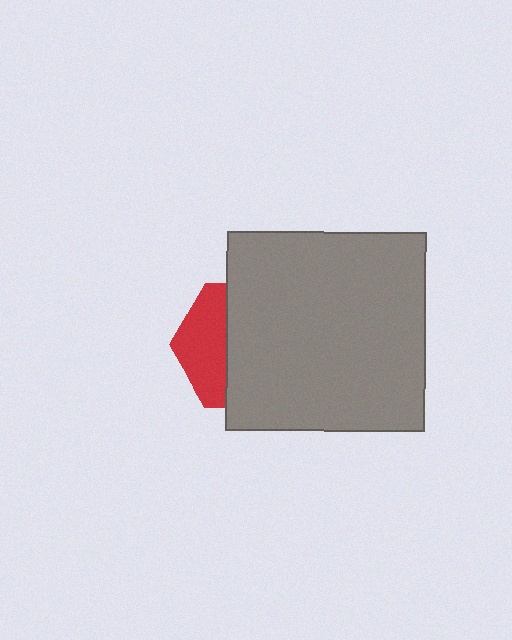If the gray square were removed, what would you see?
You would see the complete red hexagon.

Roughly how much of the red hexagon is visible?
A small part of it is visible (roughly 35%).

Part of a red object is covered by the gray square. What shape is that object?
It is a hexagon.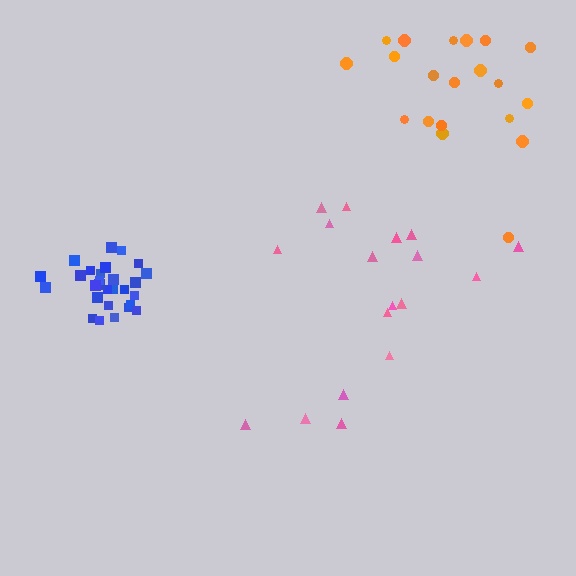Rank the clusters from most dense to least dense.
blue, orange, pink.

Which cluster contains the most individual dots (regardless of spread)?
Blue (28).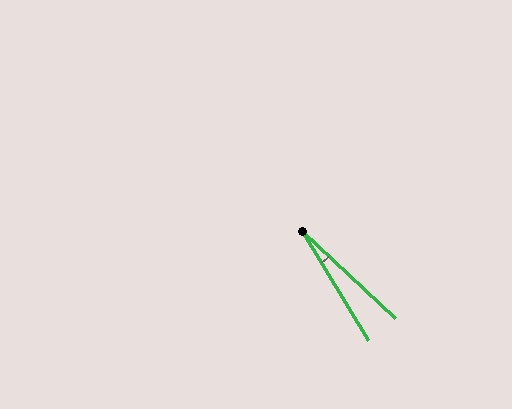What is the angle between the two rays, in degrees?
Approximately 15 degrees.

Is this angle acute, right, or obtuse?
It is acute.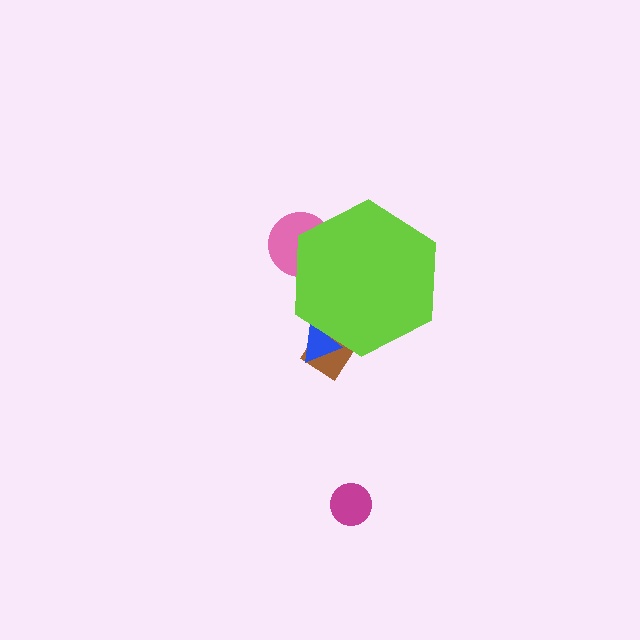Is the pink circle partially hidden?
Yes, the pink circle is partially hidden behind the lime hexagon.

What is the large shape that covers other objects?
A lime hexagon.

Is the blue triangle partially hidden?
Yes, the blue triangle is partially hidden behind the lime hexagon.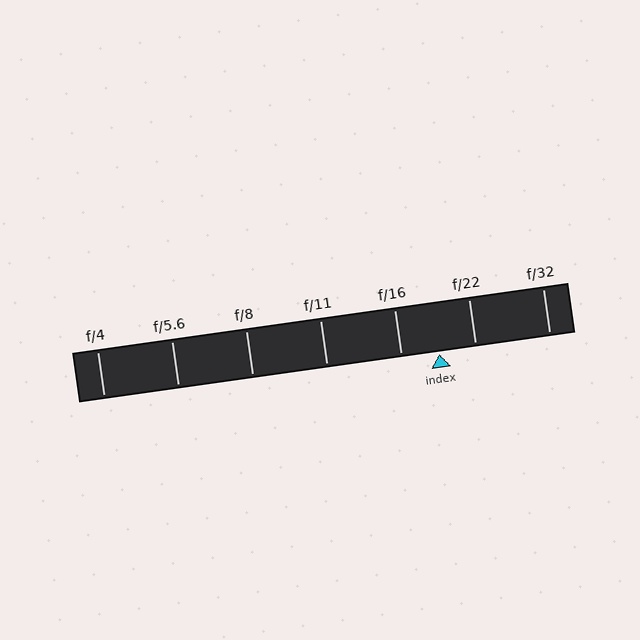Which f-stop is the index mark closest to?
The index mark is closest to f/22.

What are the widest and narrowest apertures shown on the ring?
The widest aperture shown is f/4 and the narrowest is f/32.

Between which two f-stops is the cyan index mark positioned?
The index mark is between f/16 and f/22.